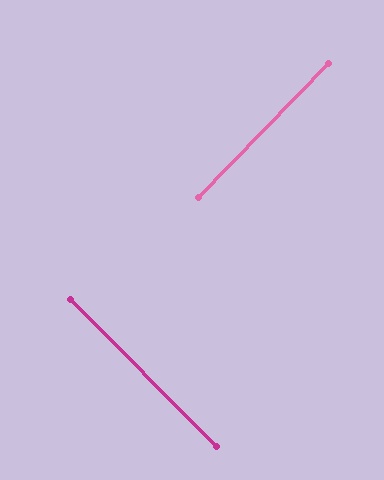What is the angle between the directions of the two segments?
Approximately 89 degrees.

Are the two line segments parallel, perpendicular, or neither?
Perpendicular — they meet at approximately 89°.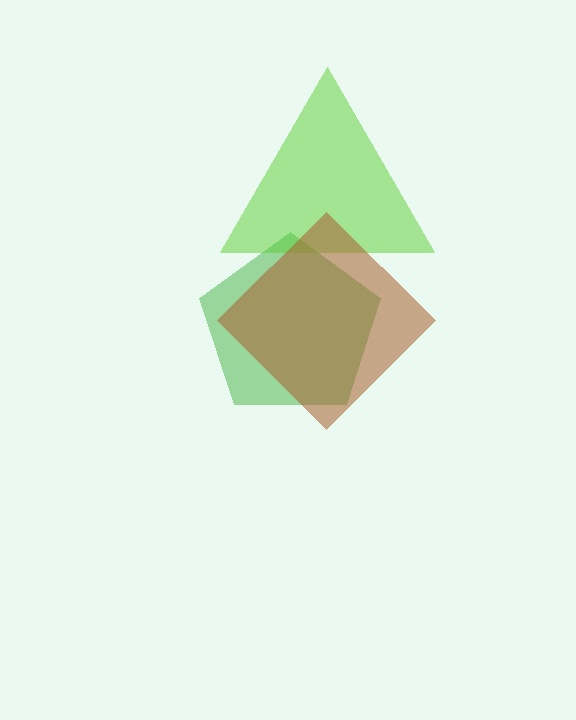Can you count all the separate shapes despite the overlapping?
Yes, there are 3 separate shapes.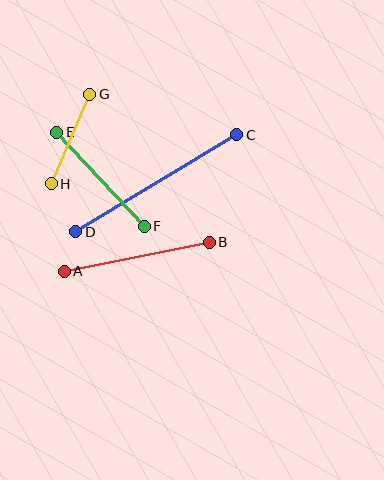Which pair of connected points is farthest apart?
Points C and D are farthest apart.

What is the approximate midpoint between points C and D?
The midpoint is at approximately (156, 183) pixels.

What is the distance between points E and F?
The distance is approximately 129 pixels.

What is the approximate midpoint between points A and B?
The midpoint is at approximately (137, 257) pixels.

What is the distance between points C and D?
The distance is approximately 188 pixels.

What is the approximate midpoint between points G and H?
The midpoint is at approximately (71, 139) pixels.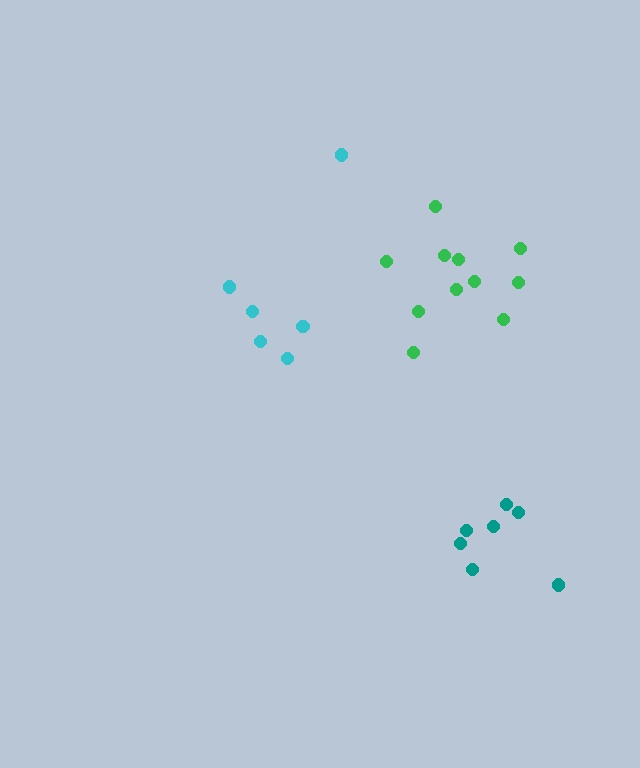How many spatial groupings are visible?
There are 3 spatial groupings.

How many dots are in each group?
Group 1: 7 dots, Group 2: 11 dots, Group 3: 6 dots (24 total).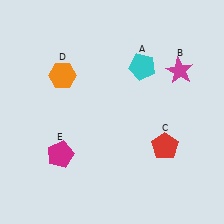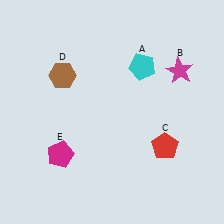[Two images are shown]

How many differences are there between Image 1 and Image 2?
There is 1 difference between the two images.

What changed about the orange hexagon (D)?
In Image 1, D is orange. In Image 2, it changed to brown.